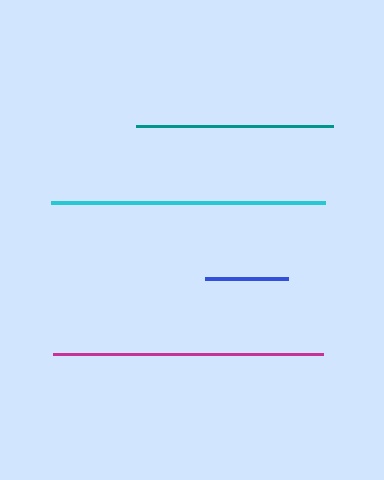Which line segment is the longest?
The cyan line is the longest at approximately 274 pixels.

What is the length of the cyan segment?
The cyan segment is approximately 274 pixels long.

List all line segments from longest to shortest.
From longest to shortest: cyan, magenta, teal, blue.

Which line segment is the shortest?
The blue line is the shortest at approximately 83 pixels.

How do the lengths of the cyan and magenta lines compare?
The cyan and magenta lines are approximately the same length.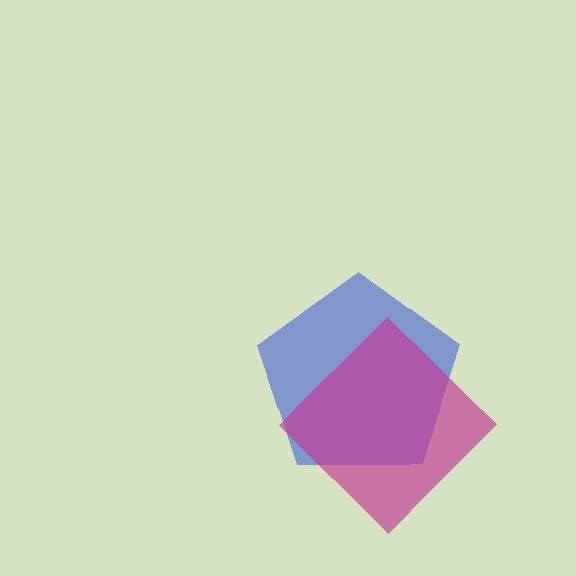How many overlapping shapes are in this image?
There are 2 overlapping shapes in the image.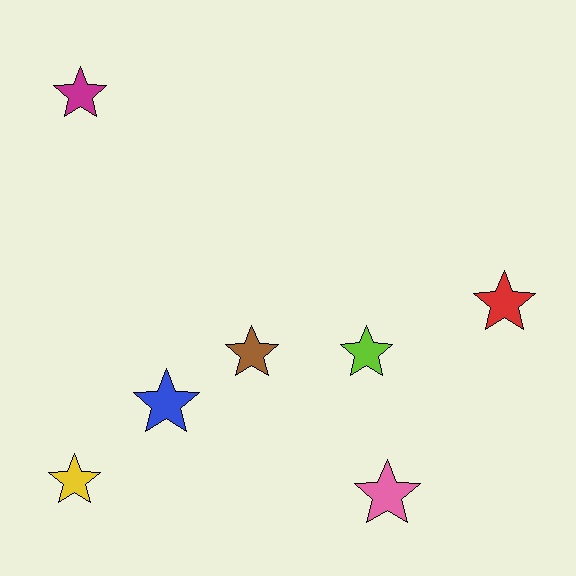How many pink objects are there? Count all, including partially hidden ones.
There is 1 pink object.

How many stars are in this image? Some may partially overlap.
There are 7 stars.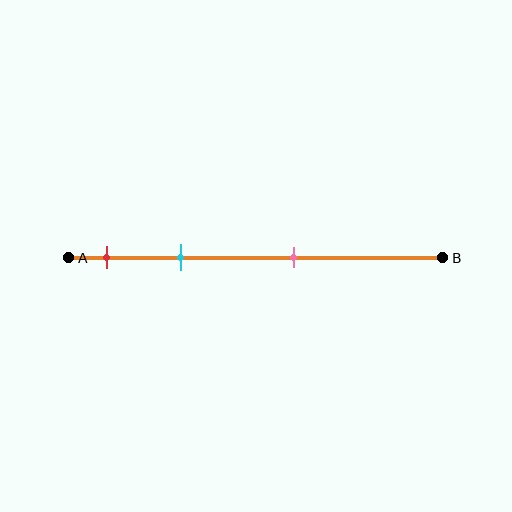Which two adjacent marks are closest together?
The red and cyan marks are the closest adjacent pair.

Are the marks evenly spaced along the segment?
No, the marks are not evenly spaced.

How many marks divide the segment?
There are 3 marks dividing the segment.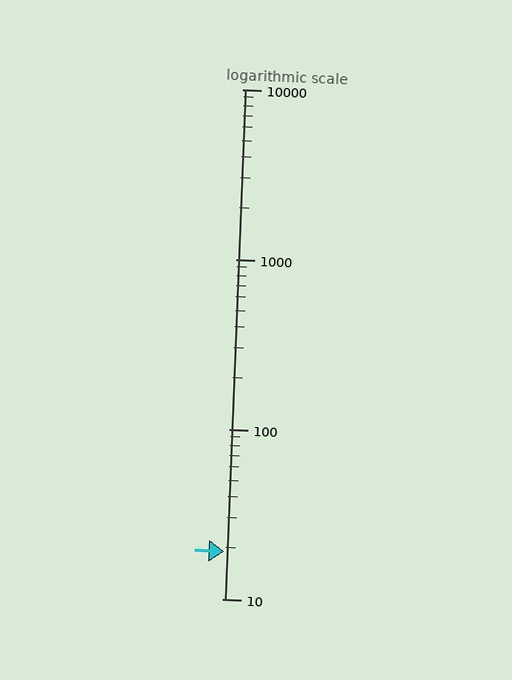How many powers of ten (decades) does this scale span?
The scale spans 3 decades, from 10 to 10000.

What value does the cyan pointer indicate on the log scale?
The pointer indicates approximately 19.